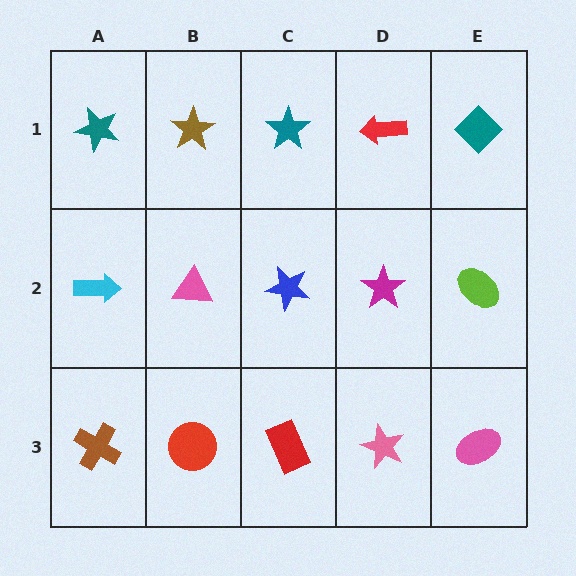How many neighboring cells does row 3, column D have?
3.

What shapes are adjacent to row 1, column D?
A magenta star (row 2, column D), a teal star (row 1, column C), a teal diamond (row 1, column E).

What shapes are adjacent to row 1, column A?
A cyan arrow (row 2, column A), a brown star (row 1, column B).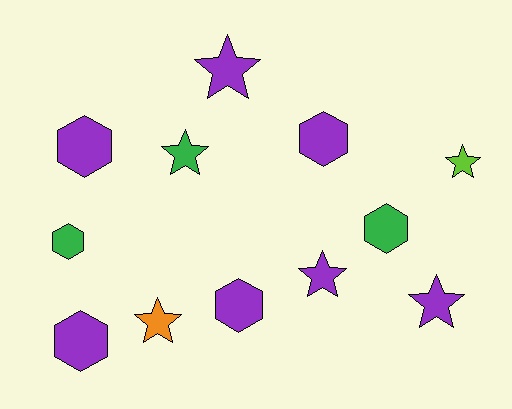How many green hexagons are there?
There are 2 green hexagons.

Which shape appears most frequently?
Star, with 6 objects.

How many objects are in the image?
There are 12 objects.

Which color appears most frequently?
Purple, with 7 objects.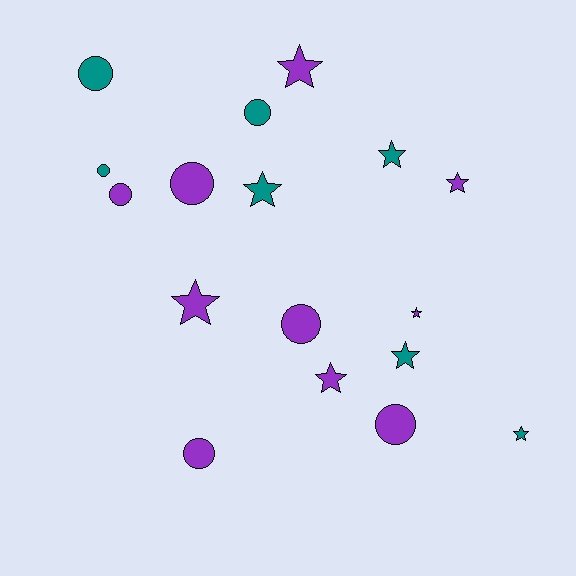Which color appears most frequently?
Purple, with 10 objects.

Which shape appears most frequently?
Star, with 9 objects.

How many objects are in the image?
There are 17 objects.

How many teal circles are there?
There are 3 teal circles.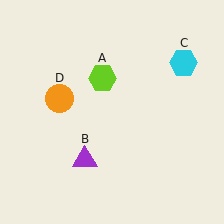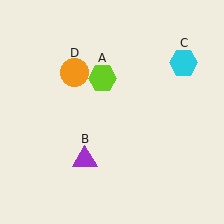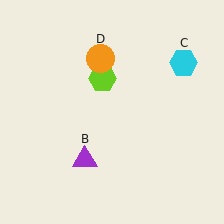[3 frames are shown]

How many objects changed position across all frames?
1 object changed position: orange circle (object D).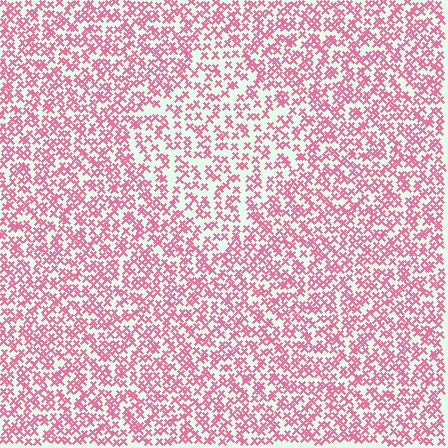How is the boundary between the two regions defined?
The boundary is defined by a change in element density (approximately 1.6x ratio). All elements are the same color, size, and shape.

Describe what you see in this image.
The image contains small pink elements arranged at two different densities. A diamond-shaped region is visible where the elements are less densely packed than the surrounding area.